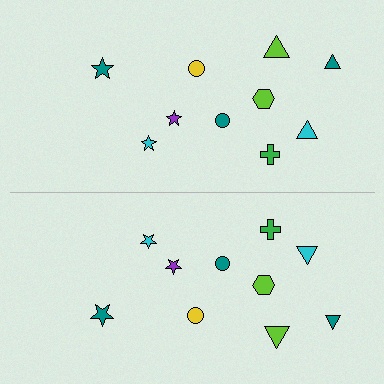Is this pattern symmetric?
Yes, this pattern has bilateral (reflection) symmetry.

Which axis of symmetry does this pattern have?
The pattern has a horizontal axis of symmetry running through the center of the image.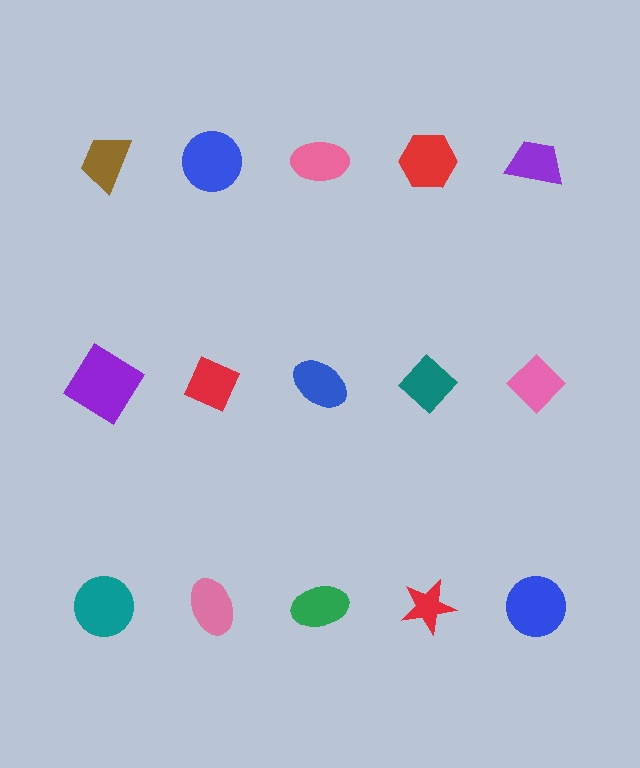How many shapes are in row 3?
5 shapes.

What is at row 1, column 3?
A pink ellipse.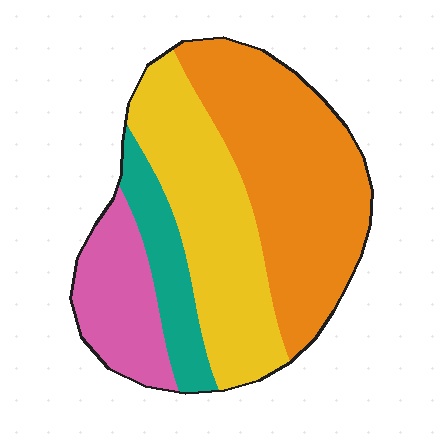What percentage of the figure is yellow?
Yellow takes up about one third (1/3) of the figure.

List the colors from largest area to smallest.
From largest to smallest: orange, yellow, pink, teal.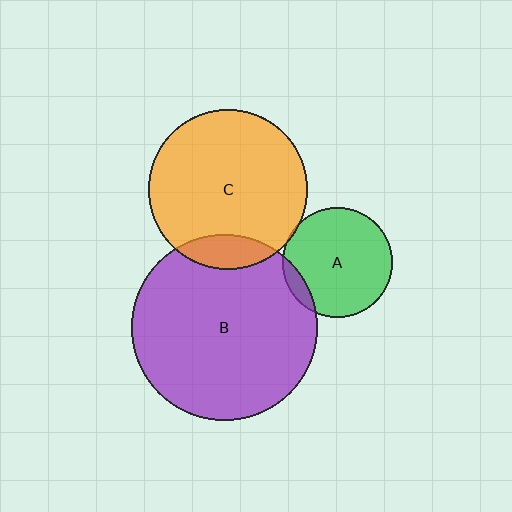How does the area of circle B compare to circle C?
Approximately 1.4 times.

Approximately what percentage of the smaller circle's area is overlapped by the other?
Approximately 10%.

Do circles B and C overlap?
Yes.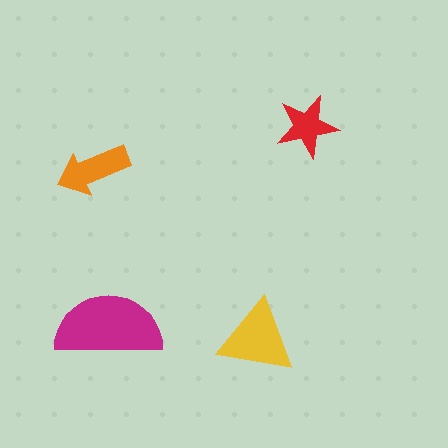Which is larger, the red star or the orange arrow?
The orange arrow.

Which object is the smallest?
The red star.